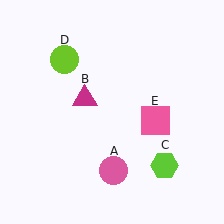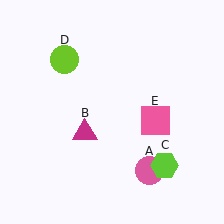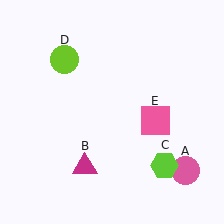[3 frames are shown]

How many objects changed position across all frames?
2 objects changed position: pink circle (object A), magenta triangle (object B).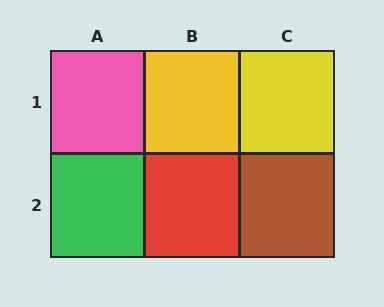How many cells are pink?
1 cell is pink.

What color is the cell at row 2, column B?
Red.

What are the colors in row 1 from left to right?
Pink, yellow, yellow.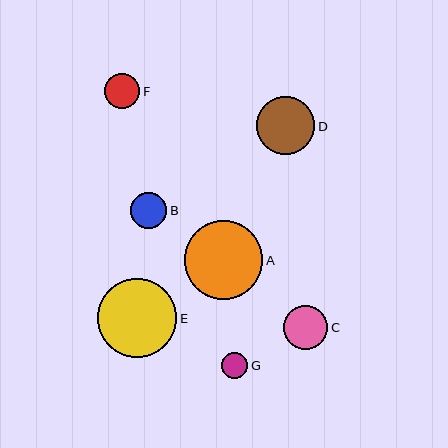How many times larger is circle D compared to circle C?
Circle D is approximately 1.3 times the size of circle C.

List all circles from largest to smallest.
From largest to smallest: E, A, D, C, B, F, G.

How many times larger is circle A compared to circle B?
Circle A is approximately 2.2 times the size of circle B.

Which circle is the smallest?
Circle G is the smallest with a size of approximately 26 pixels.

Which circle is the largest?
Circle E is the largest with a size of approximately 79 pixels.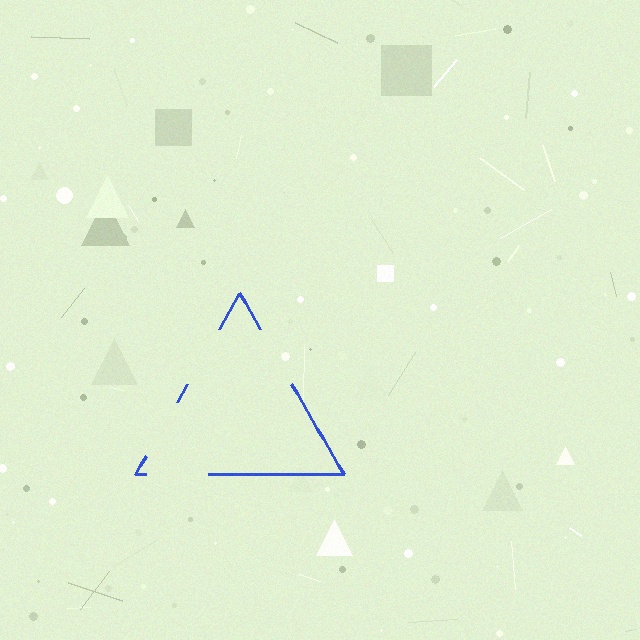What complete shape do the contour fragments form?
The contour fragments form a triangle.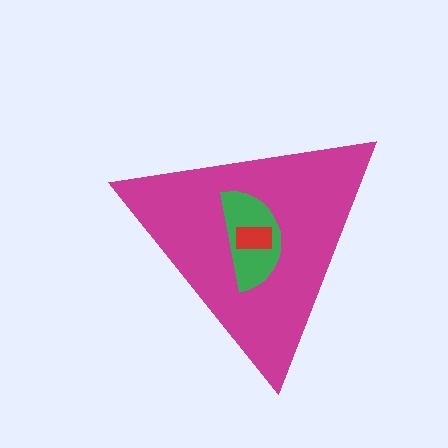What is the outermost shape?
The magenta triangle.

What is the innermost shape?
The red rectangle.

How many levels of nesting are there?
3.